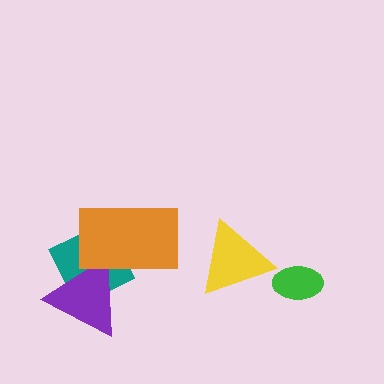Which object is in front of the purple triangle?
The orange rectangle is in front of the purple triangle.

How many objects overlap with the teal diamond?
2 objects overlap with the teal diamond.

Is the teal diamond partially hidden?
Yes, it is partially covered by another shape.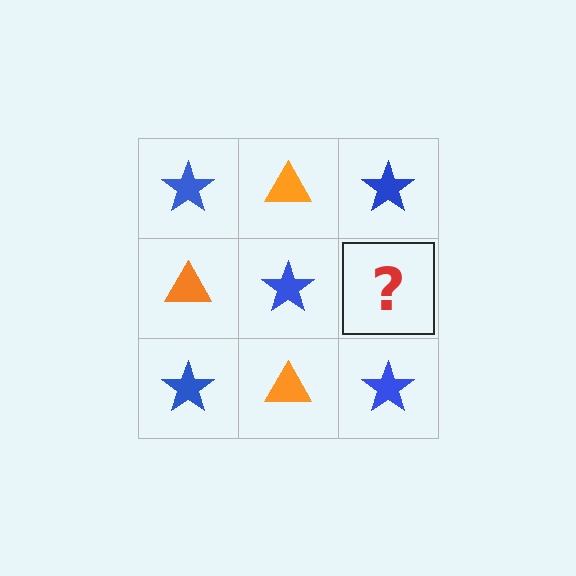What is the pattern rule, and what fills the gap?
The rule is that it alternates blue star and orange triangle in a checkerboard pattern. The gap should be filled with an orange triangle.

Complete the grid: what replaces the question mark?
The question mark should be replaced with an orange triangle.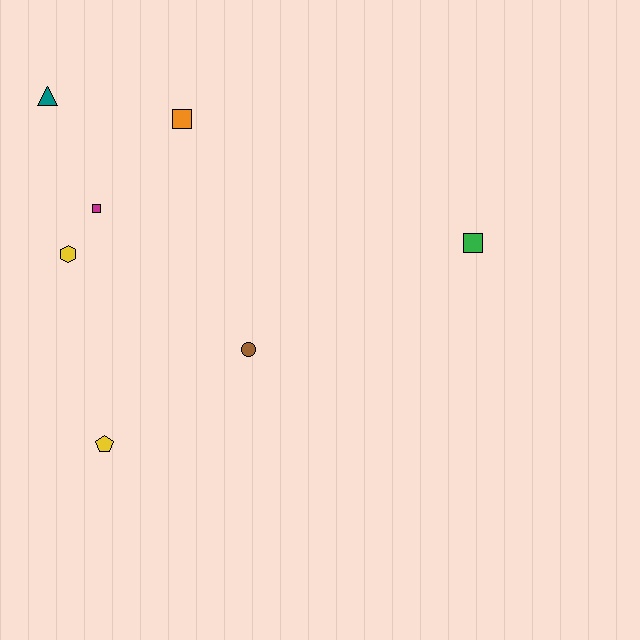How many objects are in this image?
There are 7 objects.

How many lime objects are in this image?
There are no lime objects.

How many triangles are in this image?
There is 1 triangle.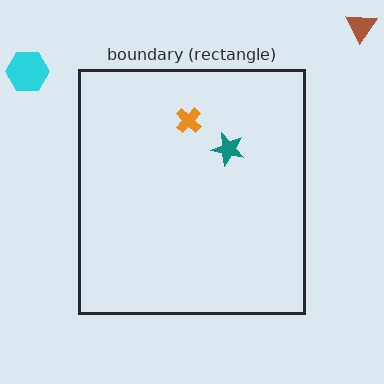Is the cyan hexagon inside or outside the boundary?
Outside.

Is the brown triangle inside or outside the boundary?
Outside.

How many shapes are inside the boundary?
2 inside, 2 outside.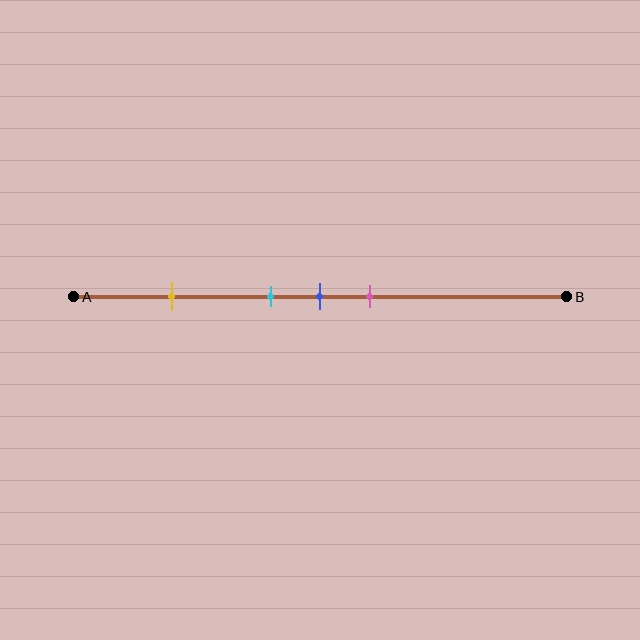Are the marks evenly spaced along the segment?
No, the marks are not evenly spaced.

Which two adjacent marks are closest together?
The cyan and blue marks are the closest adjacent pair.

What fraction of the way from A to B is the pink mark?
The pink mark is approximately 60% (0.6) of the way from A to B.